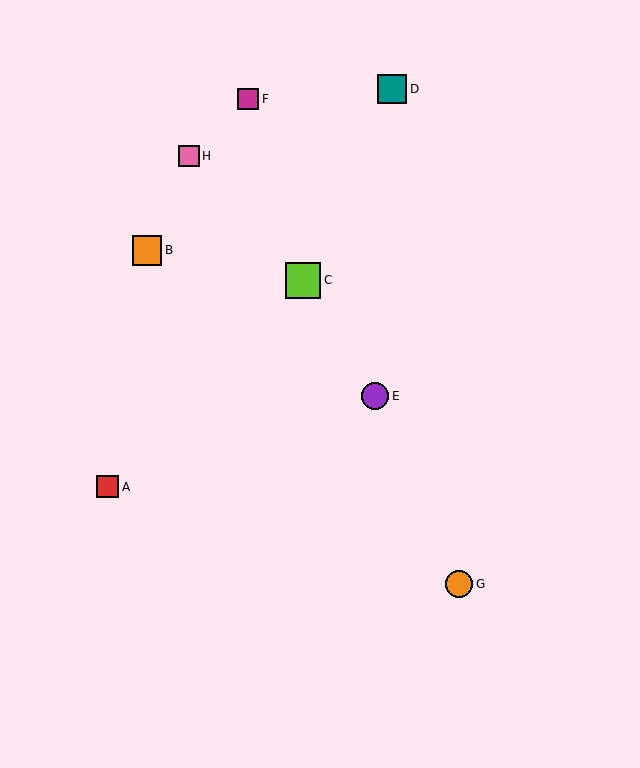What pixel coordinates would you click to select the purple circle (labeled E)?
Click at (375, 396) to select the purple circle E.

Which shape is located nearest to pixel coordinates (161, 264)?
The orange square (labeled B) at (147, 250) is nearest to that location.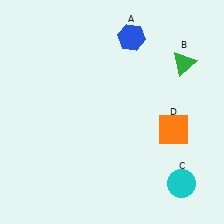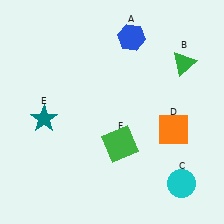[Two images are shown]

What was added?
A teal star (E), a green square (F) were added in Image 2.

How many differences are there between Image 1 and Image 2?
There are 2 differences between the two images.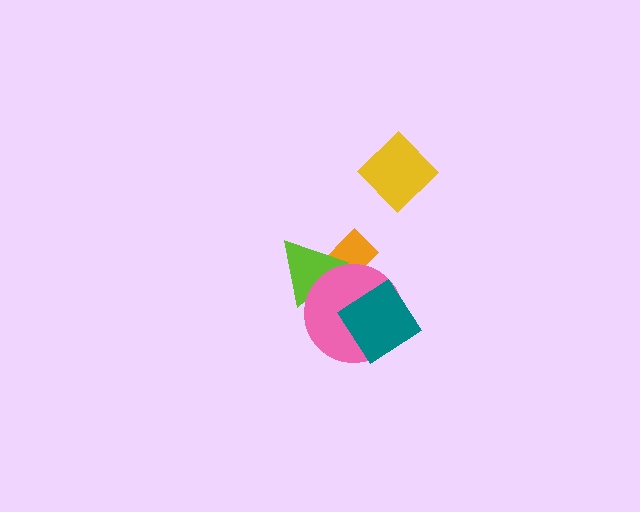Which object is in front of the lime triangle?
The pink circle is in front of the lime triangle.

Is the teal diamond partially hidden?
No, no other shape covers it.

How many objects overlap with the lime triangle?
2 objects overlap with the lime triangle.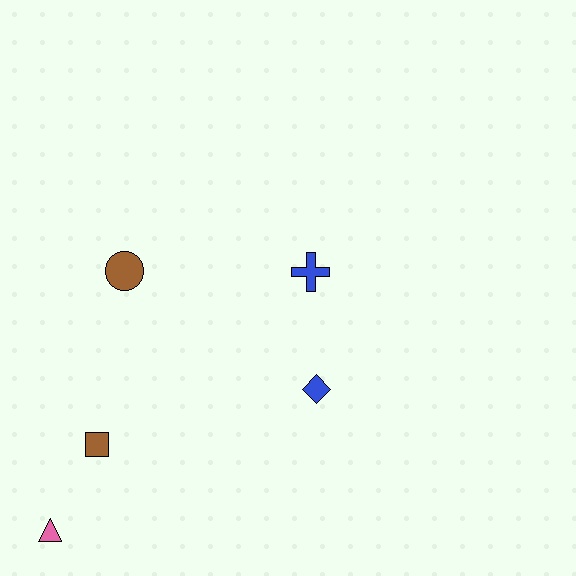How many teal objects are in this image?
There are no teal objects.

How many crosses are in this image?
There is 1 cross.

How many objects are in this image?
There are 5 objects.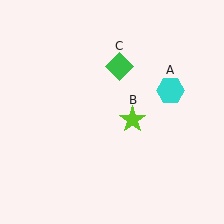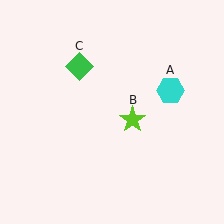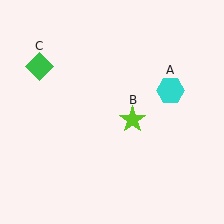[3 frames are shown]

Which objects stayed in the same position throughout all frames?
Cyan hexagon (object A) and lime star (object B) remained stationary.